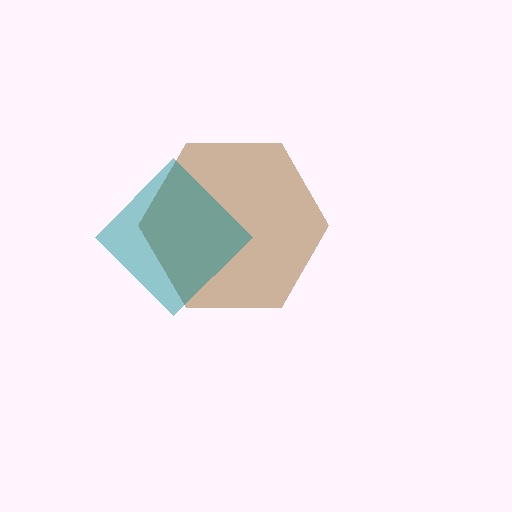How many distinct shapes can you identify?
There are 2 distinct shapes: a brown hexagon, a teal diamond.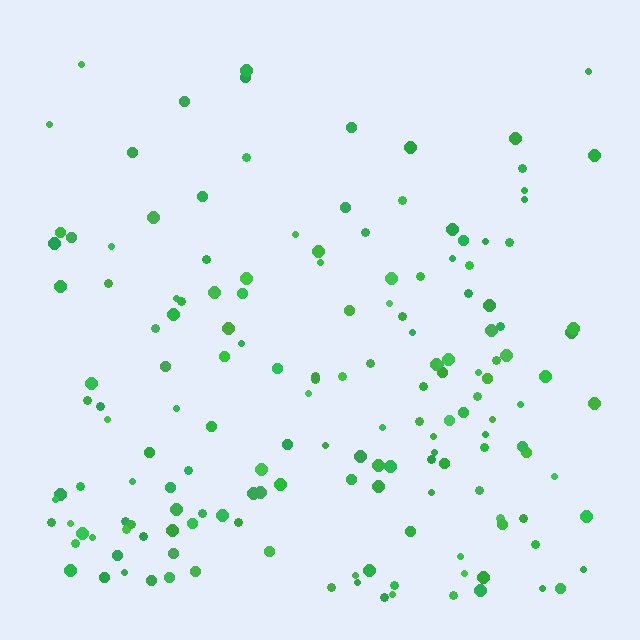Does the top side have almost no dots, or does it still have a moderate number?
Still a moderate number, just noticeably fewer than the bottom.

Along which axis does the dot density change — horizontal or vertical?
Vertical.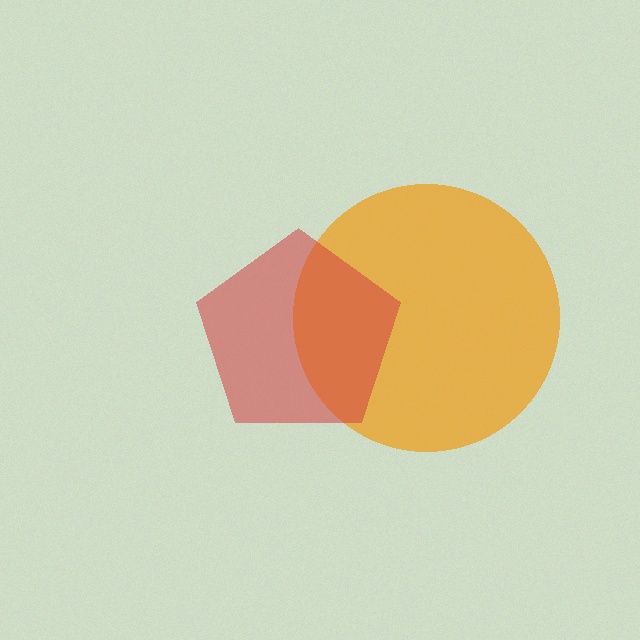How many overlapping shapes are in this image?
There are 2 overlapping shapes in the image.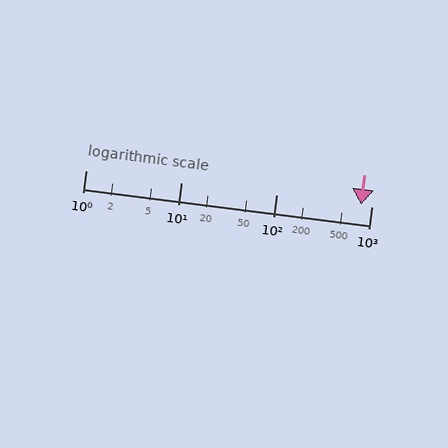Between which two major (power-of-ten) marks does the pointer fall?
The pointer is between 100 and 1000.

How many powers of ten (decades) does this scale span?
The scale spans 3 decades, from 1 to 1000.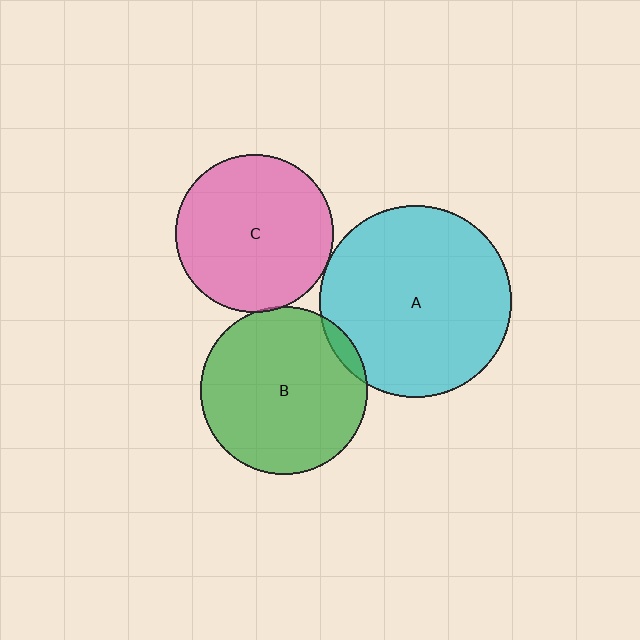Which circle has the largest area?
Circle A (cyan).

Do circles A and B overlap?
Yes.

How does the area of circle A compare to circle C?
Approximately 1.5 times.